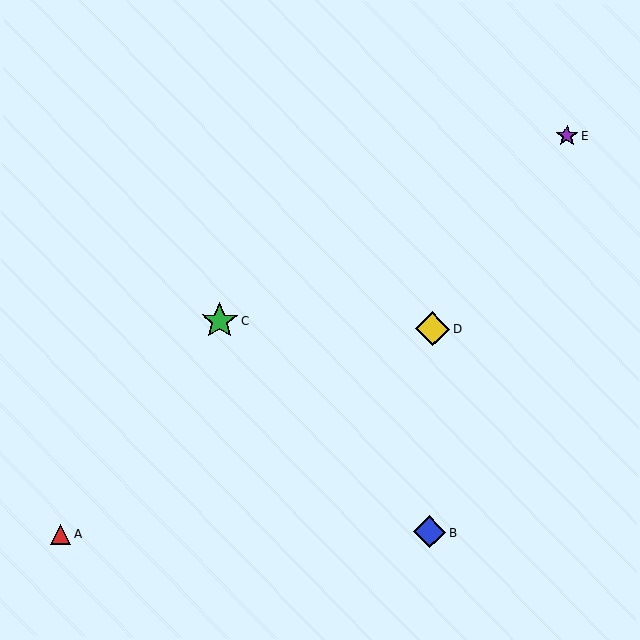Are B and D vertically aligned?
Yes, both are at x≈430.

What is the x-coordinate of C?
Object C is at x≈220.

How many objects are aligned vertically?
2 objects (B, D) are aligned vertically.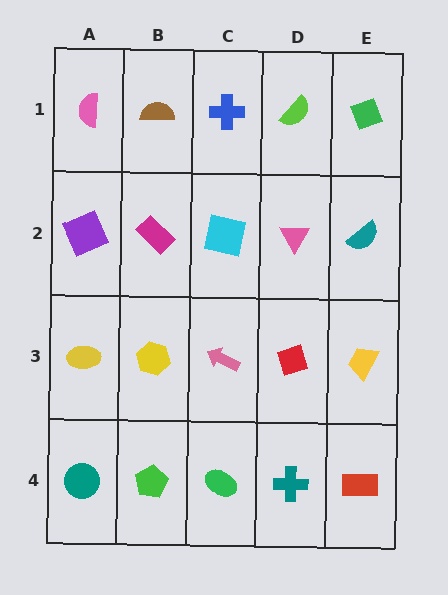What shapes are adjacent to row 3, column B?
A magenta rectangle (row 2, column B), a green pentagon (row 4, column B), a yellow ellipse (row 3, column A), a pink arrow (row 3, column C).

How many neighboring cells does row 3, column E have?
3.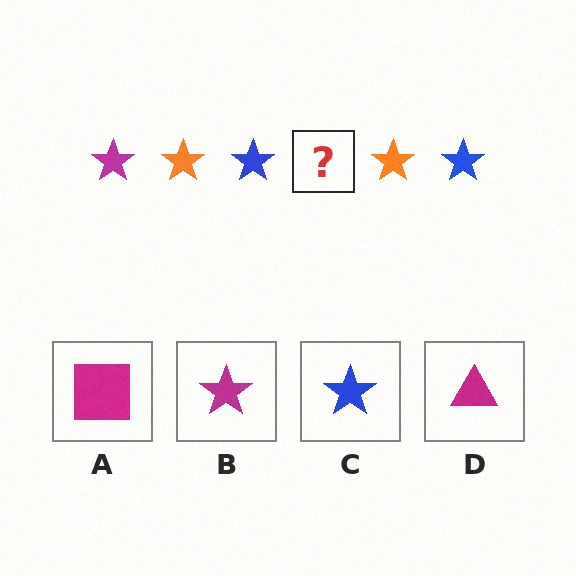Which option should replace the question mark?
Option B.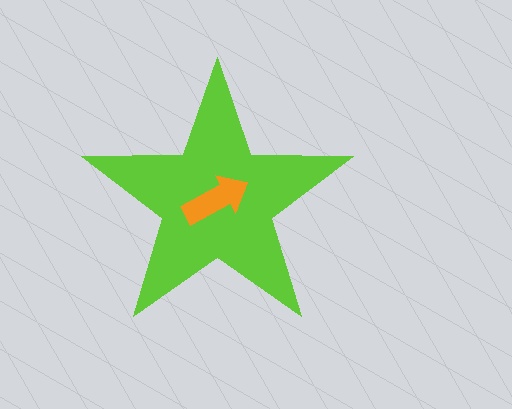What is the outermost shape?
The lime star.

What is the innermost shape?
The orange arrow.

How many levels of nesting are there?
2.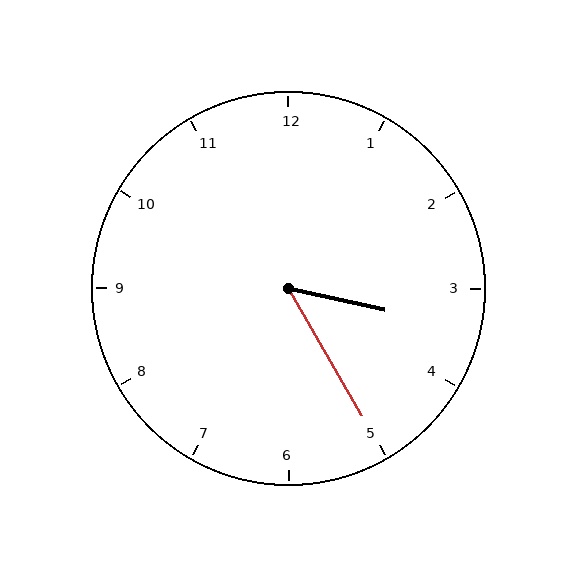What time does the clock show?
3:25.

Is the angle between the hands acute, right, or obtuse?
It is acute.